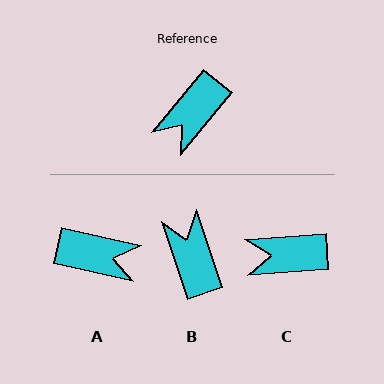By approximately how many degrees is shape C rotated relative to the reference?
Approximately 47 degrees clockwise.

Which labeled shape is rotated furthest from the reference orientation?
B, about 122 degrees away.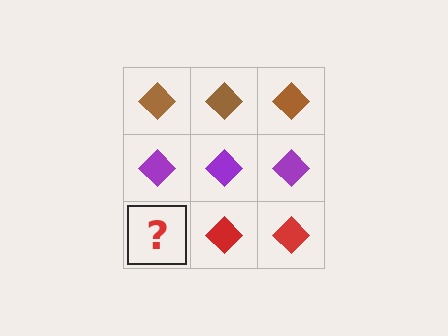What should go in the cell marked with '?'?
The missing cell should contain a red diamond.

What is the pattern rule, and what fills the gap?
The rule is that each row has a consistent color. The gap should be filled with a red diamond.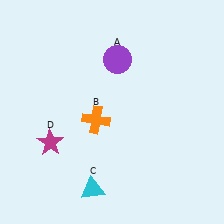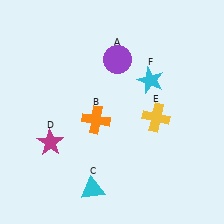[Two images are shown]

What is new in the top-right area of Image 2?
A cyan star (F) was added in the top-right area of Image 2.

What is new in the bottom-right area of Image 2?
A yellow cross (E) was added in the bottom-right area of Image 2.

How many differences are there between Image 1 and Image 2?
There are 2 differences between the two images.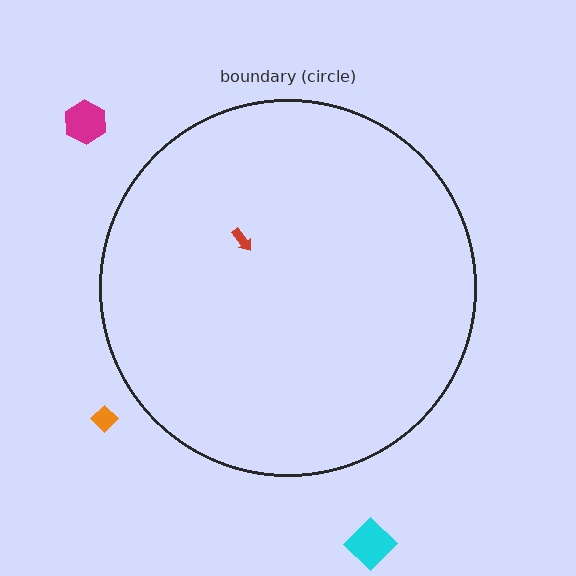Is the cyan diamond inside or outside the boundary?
Outside.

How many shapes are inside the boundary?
1 inside, 3 outside.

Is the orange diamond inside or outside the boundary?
Outside.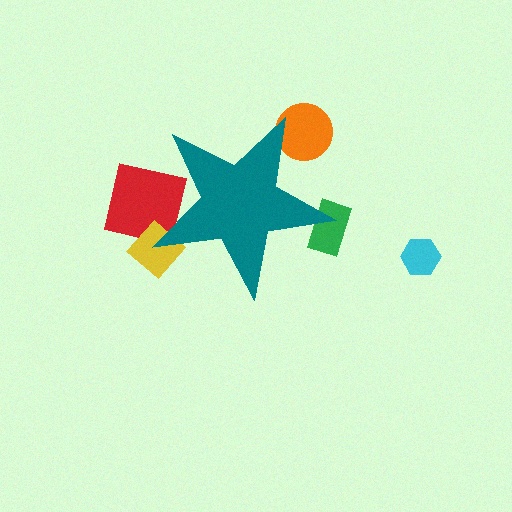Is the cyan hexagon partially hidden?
No, the cyan hexagon is fully visible.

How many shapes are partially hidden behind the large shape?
4 shapes are partially hidden.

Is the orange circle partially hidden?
Yes, the orange circle is partially hidden behind the teal star.